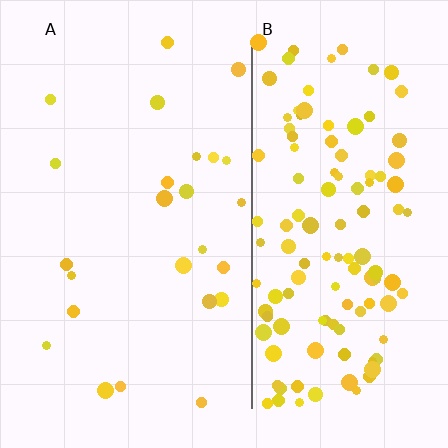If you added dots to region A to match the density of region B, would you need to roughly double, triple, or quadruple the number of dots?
Approximately quadruple.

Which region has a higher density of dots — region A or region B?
B (the right).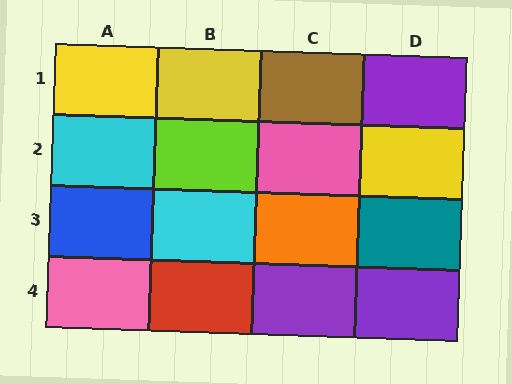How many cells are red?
1 cell is red.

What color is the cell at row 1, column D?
Purple.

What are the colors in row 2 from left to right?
Cyan, lime, pink, yellow.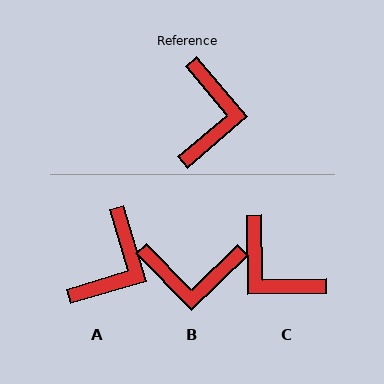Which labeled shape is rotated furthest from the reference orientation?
C, about 130 degrees away.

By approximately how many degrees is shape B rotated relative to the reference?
Approximately 86 degrees clockwise.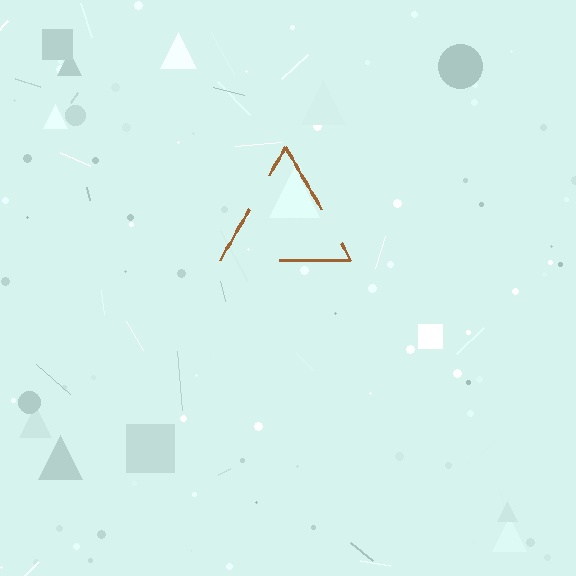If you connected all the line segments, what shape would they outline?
They would outline a triangle.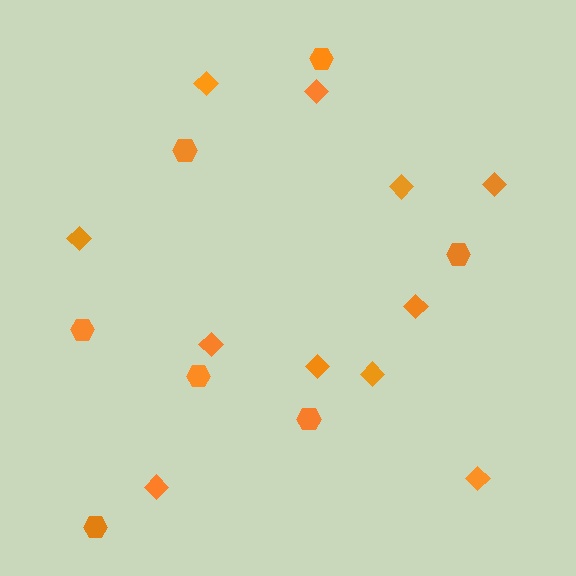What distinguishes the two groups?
There are 2 groups: one group of diamonds (11) and one group of hexagons (7).